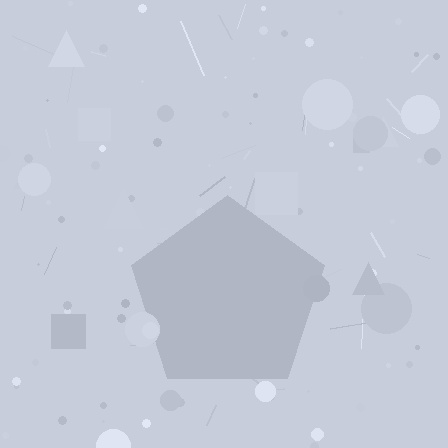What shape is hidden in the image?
A pentagon is hidden in the image.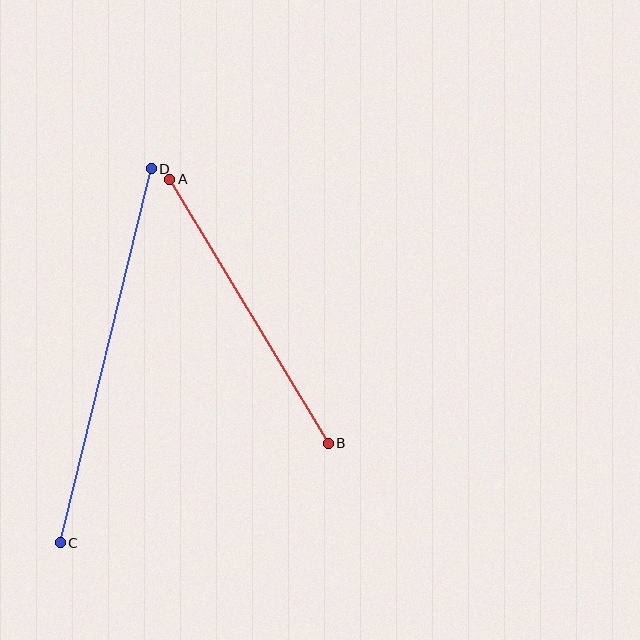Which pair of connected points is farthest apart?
Points C and D are farthest apart.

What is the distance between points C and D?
The distance is approximately 385 pixels.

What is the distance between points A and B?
The distance is approximately 308 pixels.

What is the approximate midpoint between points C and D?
The midpoint is at approximately (106, 356) pixels.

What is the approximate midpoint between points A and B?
The midpoint is at approximately (249, 311) pixels.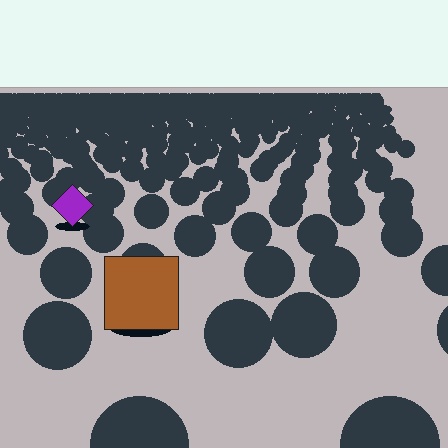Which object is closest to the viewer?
The brown square is closest. The texture marks near it are larger and more spread out.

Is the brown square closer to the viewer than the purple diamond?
Yes. The brown square is closer — you can tell from the texture gradient: the ground texture is coarser near it.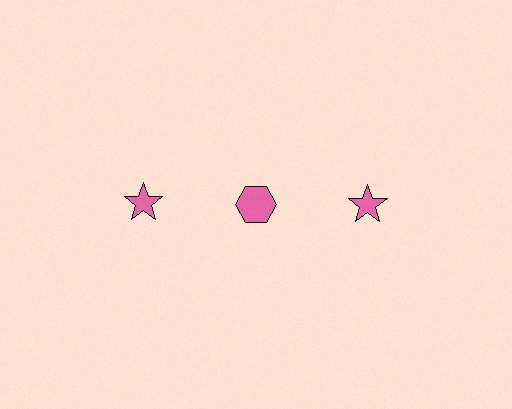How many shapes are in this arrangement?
There are 3 shapes arranged in a grid pattern.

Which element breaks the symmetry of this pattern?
The pink hexagon in the top row, second from left column breaks the symmetry. All other shapes are pink stars.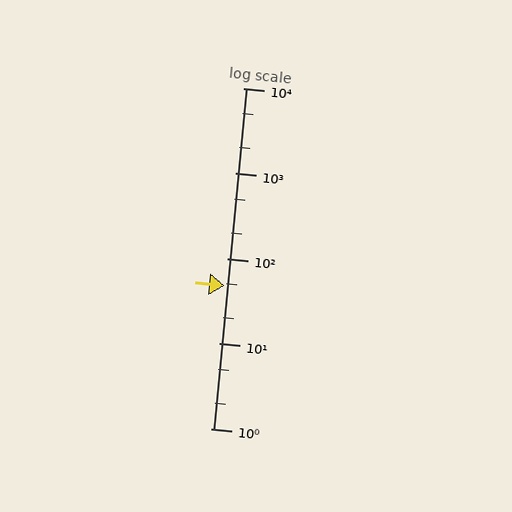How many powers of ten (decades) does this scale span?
The scale spans 4 decades, from 1 to 10000.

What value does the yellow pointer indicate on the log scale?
The pointer indicates approximately 48.